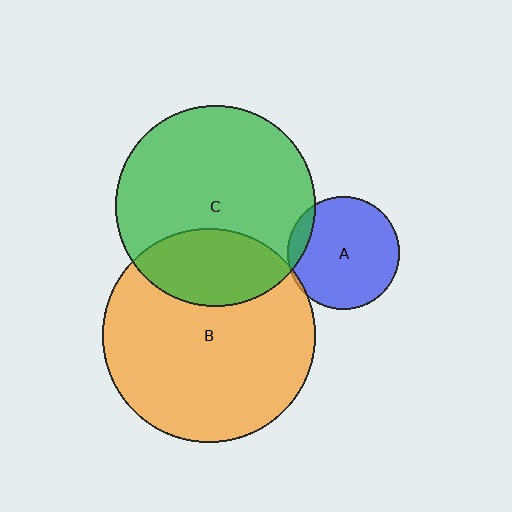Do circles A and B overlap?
Yes.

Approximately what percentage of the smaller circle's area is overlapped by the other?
Approximately 5%.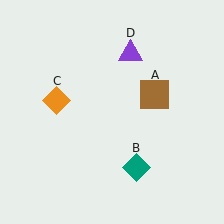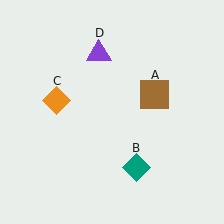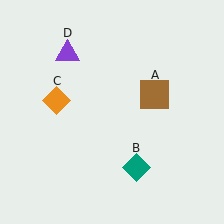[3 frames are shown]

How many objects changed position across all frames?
1 object changed position: purple triangle (object D).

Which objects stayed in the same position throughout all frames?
Brown square (object A) and teal diamond (object B) and orange diamond (object C) remained stationary.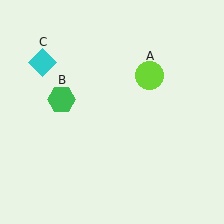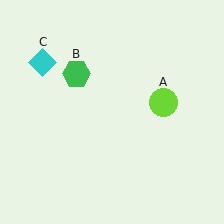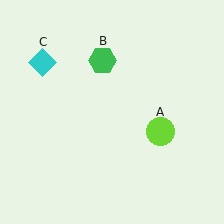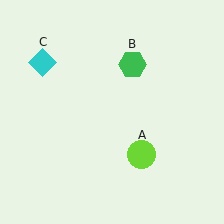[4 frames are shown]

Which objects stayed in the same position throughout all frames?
Cyan diamond (object C) remained stationary.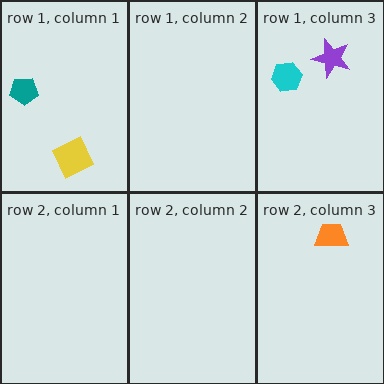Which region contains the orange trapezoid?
The row 2, column 3 region.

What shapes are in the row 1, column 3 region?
The purple star, the cyan hexagon.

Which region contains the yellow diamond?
The row 1, column 1 region.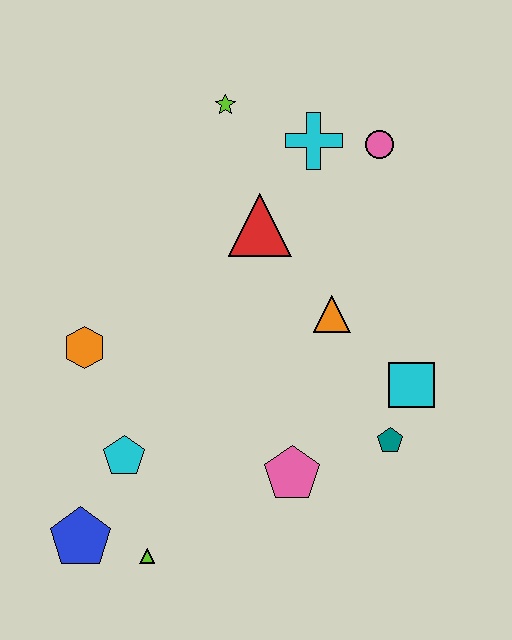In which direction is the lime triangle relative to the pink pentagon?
The lime triangle is to the left of the pink pentagon.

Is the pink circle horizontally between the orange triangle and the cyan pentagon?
No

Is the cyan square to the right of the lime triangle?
Yes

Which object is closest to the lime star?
The cyan cross is closest to the lime star.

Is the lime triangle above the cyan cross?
No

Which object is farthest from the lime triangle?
The pink circle is farthest from the lime triangle.